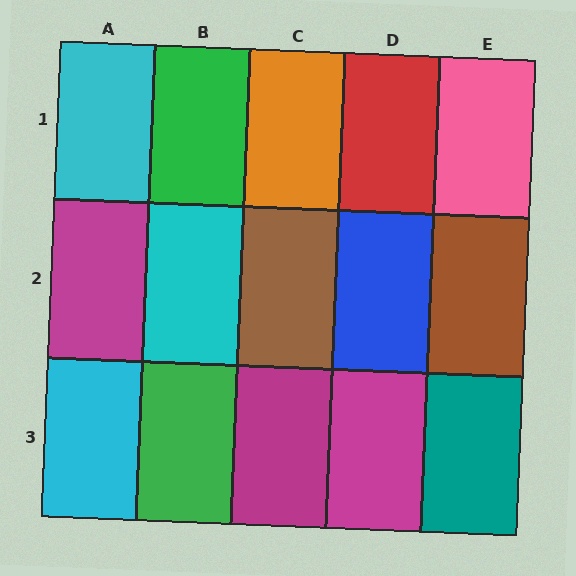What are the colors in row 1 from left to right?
Cyan, green, orange, red, pink.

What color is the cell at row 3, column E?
Teal.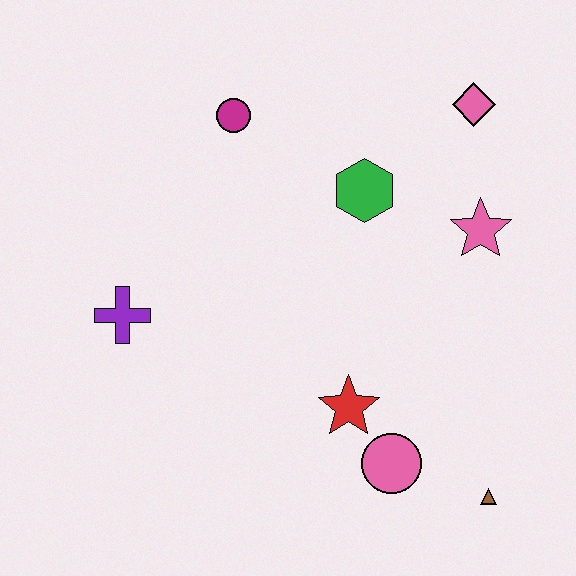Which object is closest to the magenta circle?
The green hexagon is closest to the magenta circle.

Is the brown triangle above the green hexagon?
No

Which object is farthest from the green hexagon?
The brown triangle is farthest from the green hexagon.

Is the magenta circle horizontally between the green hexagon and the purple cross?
Yes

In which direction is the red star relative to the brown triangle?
The red star is to the left of the brown triangle.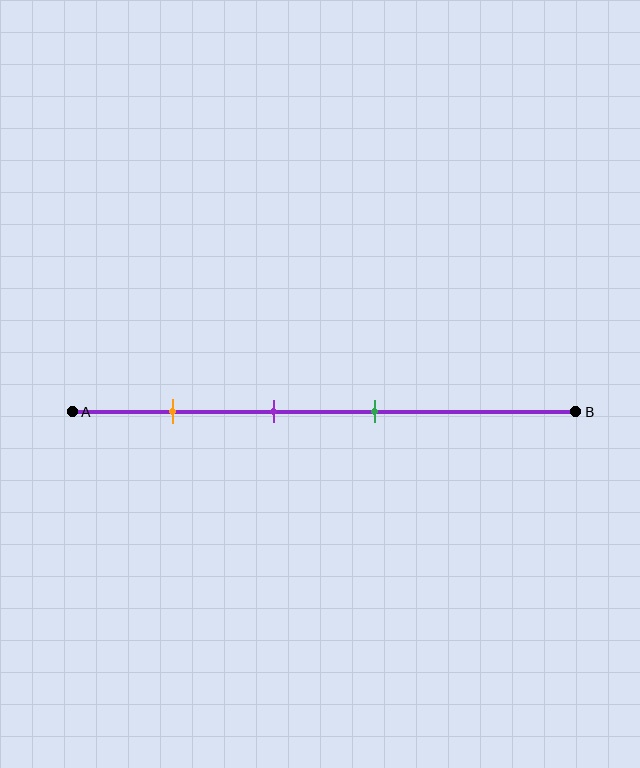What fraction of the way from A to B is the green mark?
The green mark is approximately 60% (0.6) of the way from A to B.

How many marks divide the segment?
There are 3 marks dividing the segment.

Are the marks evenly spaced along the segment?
Yes, the marks are approximately evenly spaced.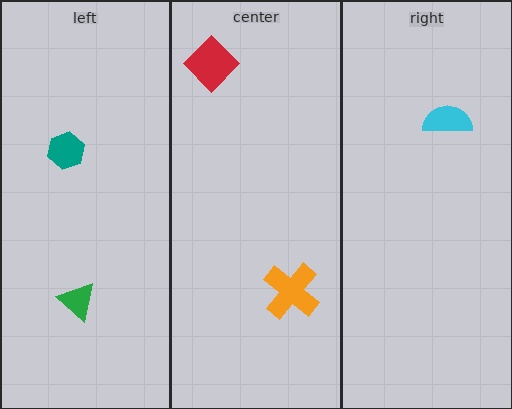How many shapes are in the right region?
1.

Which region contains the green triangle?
The left region.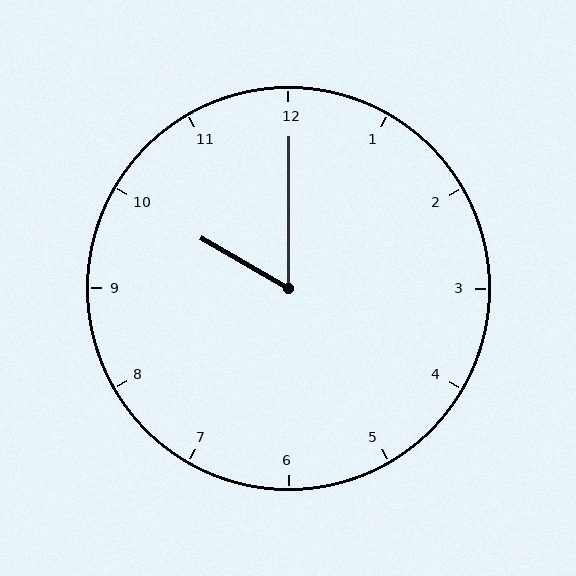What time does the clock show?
10:00.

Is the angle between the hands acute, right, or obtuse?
It is acute.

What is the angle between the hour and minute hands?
Approximately 60 degrees.